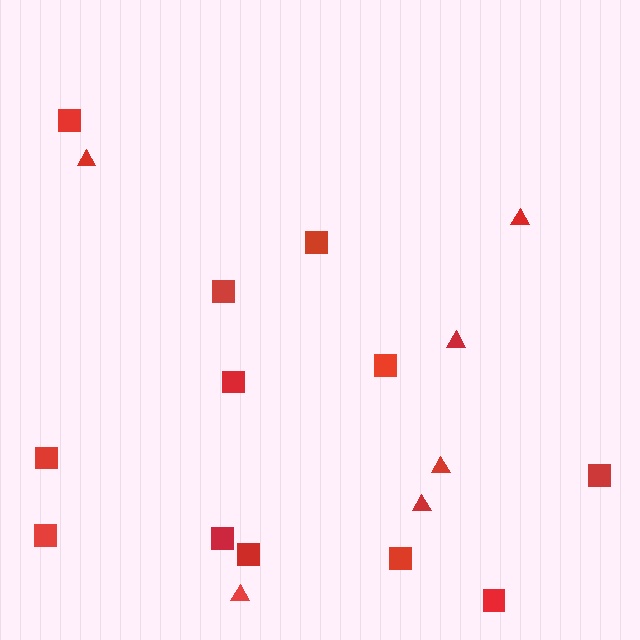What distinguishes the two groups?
There are 2 groups: one group of triangles (6) and one group of squares (12).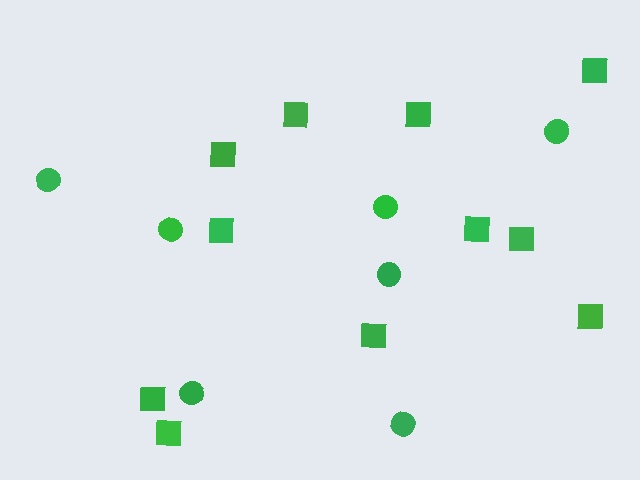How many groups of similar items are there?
There are 2 groups: one group of circles (7) and one group of squares (11).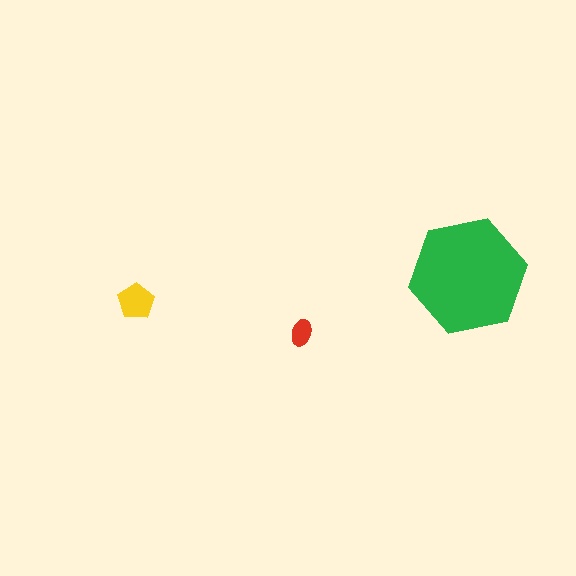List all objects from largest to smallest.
The green hexagon, the yellow pentagon, the red ellipse.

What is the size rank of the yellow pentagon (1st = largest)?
2nd.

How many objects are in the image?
There are 3 objects in the image.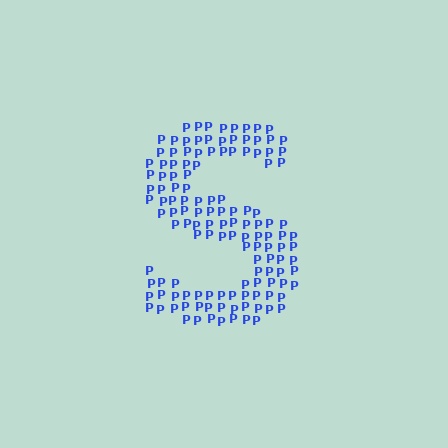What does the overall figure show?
The overall figure shows the letter S.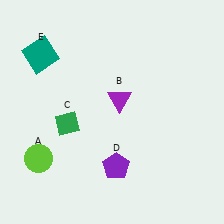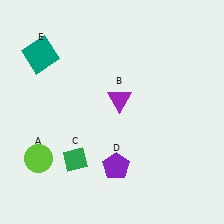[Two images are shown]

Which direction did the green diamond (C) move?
The green diamond (C) moved down.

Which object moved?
The green diamond (C) moved down.